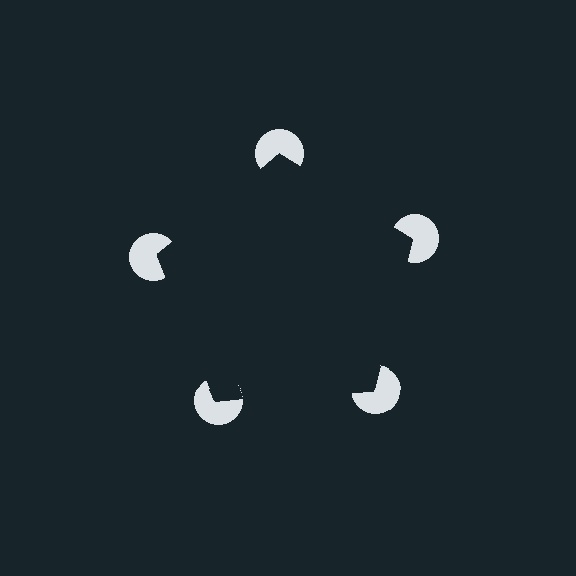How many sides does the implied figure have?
5 sides.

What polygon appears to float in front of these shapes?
An illusory pentagon — its edges are inferred from the aligned wedge cuts in the pac-man discs, not physically drawn.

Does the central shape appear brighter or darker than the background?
It typically appears slightly darker than the background, even though no actual brightness change is drawn.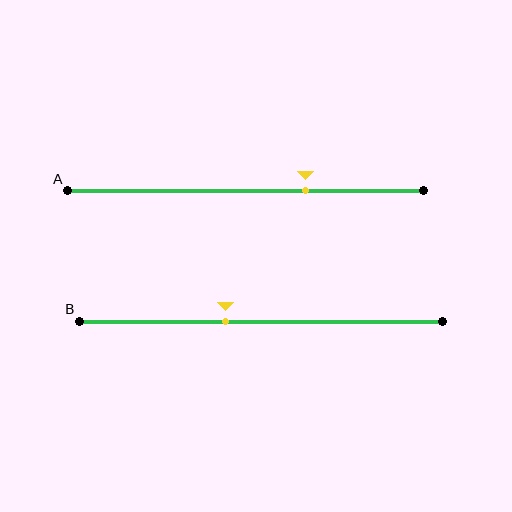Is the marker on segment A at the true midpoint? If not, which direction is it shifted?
No, the marker on segment A is shifted to the right by about 17% of the segment length.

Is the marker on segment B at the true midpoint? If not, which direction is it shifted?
No, the marker on segment B is shifted to the left by about 10% of the segment length.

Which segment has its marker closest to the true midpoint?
Segment B has its marker closest to the true midpoint.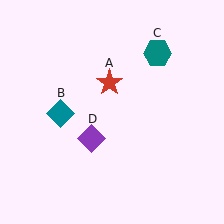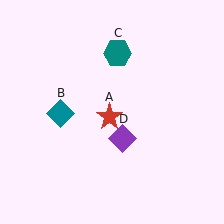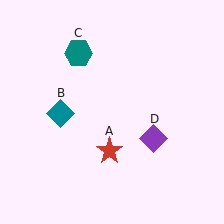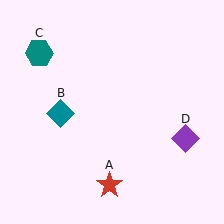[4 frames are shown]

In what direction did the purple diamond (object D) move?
The purple diamond (object D) moved right.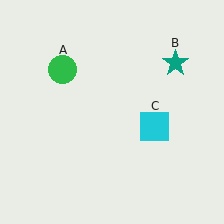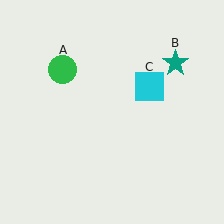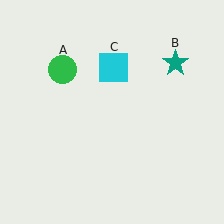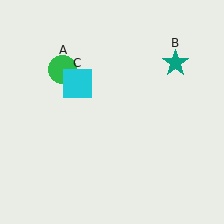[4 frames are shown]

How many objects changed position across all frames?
1 object changed position: cyan square (object C).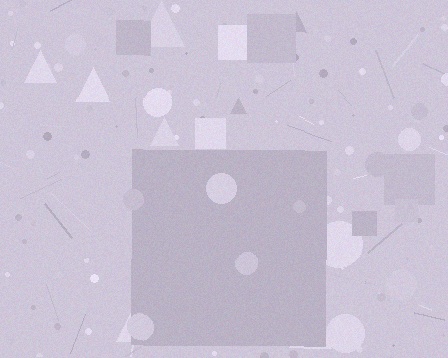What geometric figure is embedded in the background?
A square is embedded in the background.